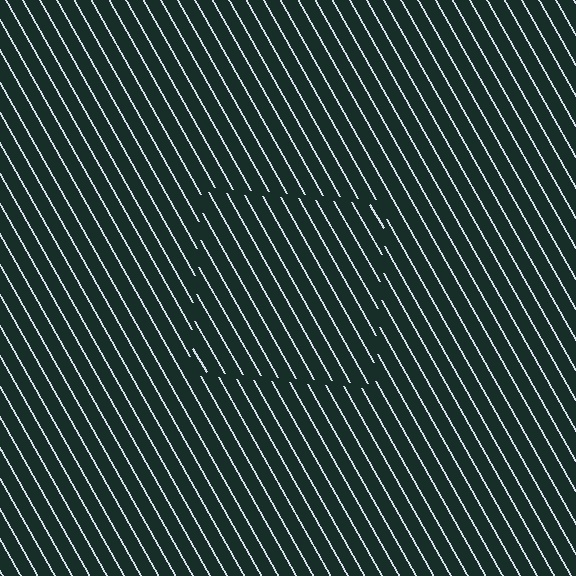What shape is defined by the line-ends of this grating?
An illusory square. The interior of the shape contains the same grating, shifted by half a period — the contour is defined by the phase discontinuity where line-ends from the inner and outer gratings abut.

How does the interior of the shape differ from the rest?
The interior of the shape contains the same grating, shifted by half a period — the contour is defined by the phase discontinuity where line-ends from the inner and outer gratings abut.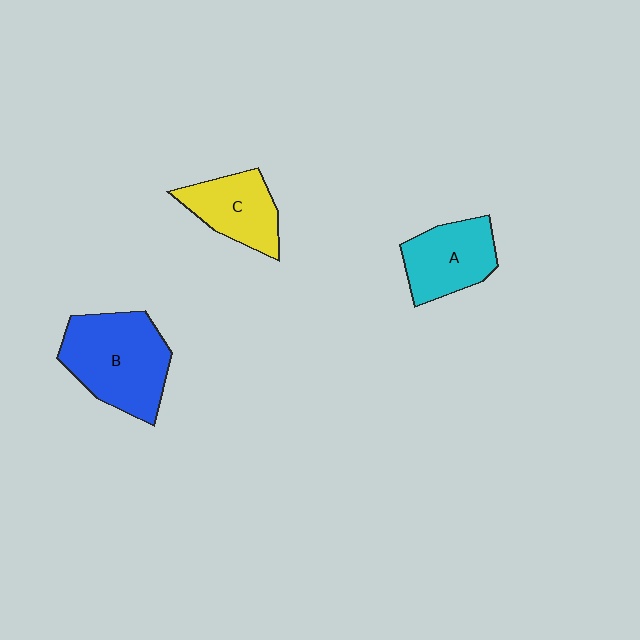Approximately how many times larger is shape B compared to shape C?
Approximately 1.6 times.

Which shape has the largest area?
Shape B (blue).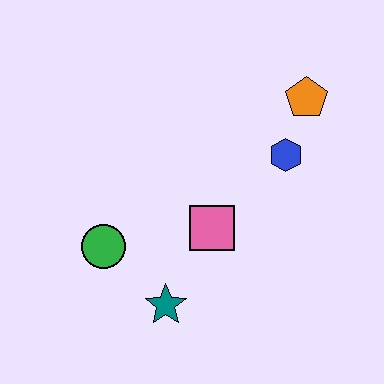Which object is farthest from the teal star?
The orange pentagon is farthest from the teal star.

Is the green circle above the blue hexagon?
No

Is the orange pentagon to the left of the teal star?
No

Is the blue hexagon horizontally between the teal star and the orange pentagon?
Yes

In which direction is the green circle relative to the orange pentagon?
The green circle is to the left of the orange pentagon.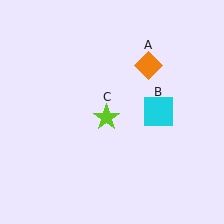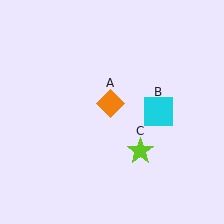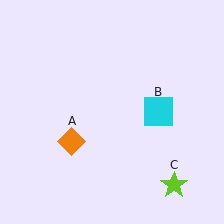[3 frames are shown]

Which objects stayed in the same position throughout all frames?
Cyan square (object B) remained stationary.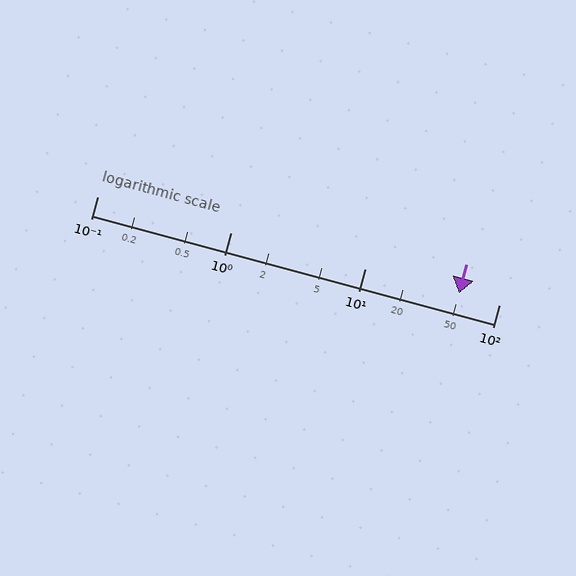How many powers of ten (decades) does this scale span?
The scale spans 3 decades, from 0.1 to 100.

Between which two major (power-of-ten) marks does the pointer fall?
The pointer is between 10 and 100.